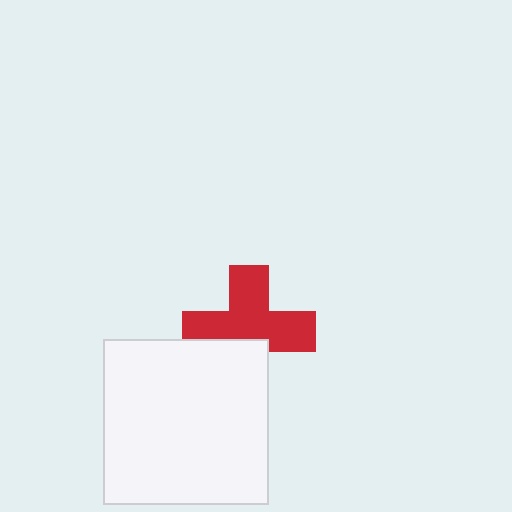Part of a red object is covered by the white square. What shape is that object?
It is a cross.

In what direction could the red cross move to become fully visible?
The red cross could move up. That would shift it out from behind the white square entirely.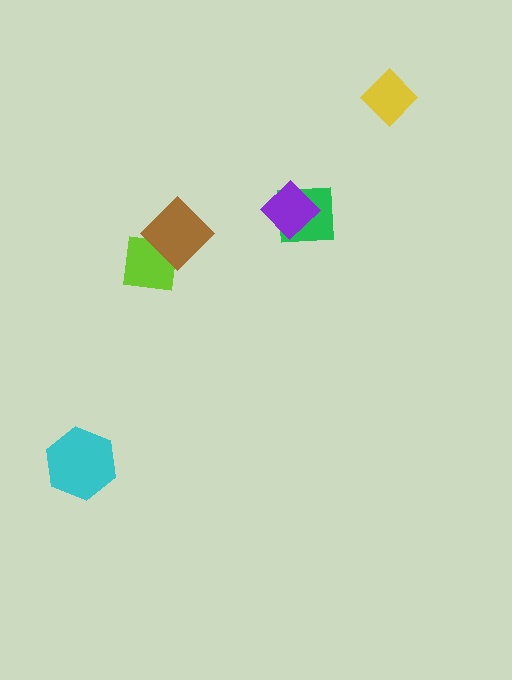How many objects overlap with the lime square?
1 object overlaps with the lime square.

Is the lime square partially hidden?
Yes, it is partially covered by another shape.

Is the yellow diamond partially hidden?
No, no other shape covers it.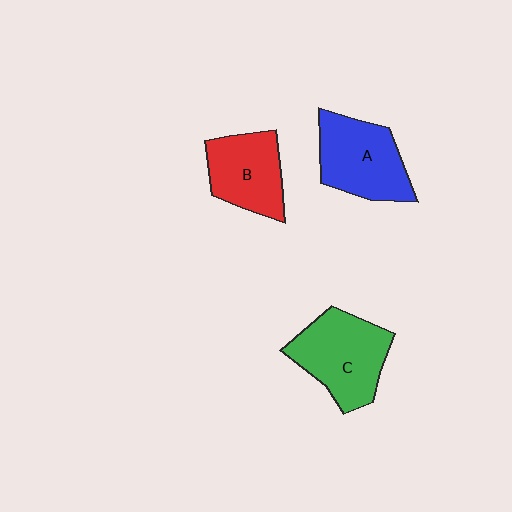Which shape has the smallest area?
Shape B (red).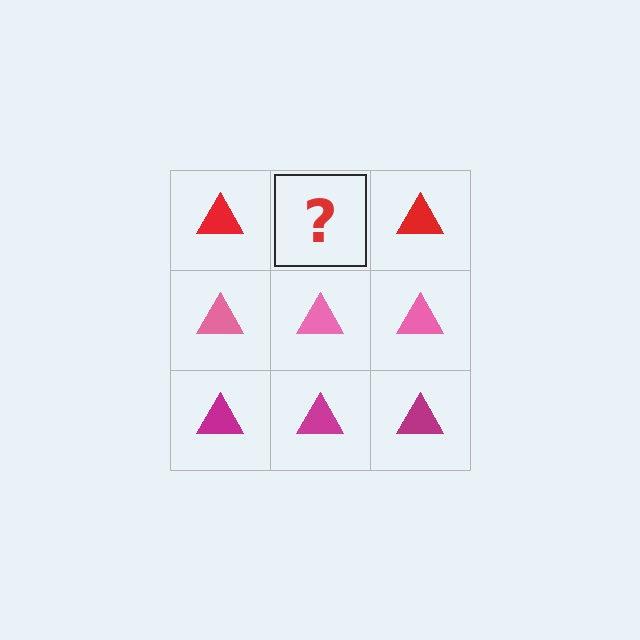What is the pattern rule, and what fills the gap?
The rule is that each row has a consistent color. The gap should be filled with a red triangle.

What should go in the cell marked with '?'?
The missing cell should contain a red triangle.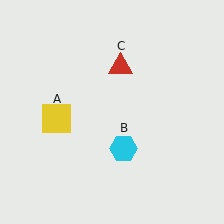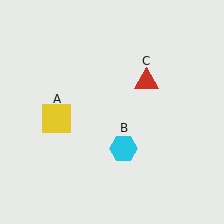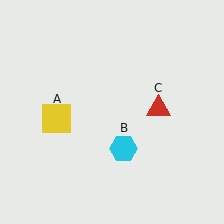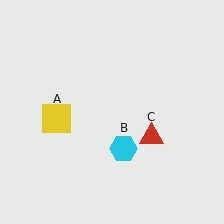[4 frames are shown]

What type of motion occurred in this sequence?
The red triangle (object C) rotated clockwise around the center of the scene.